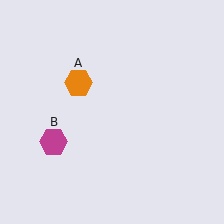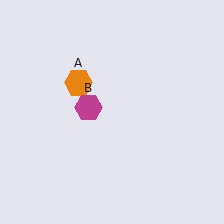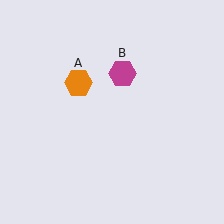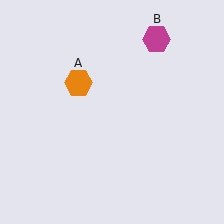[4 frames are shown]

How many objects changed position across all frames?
1 object changed position: magenta hexagon (object B).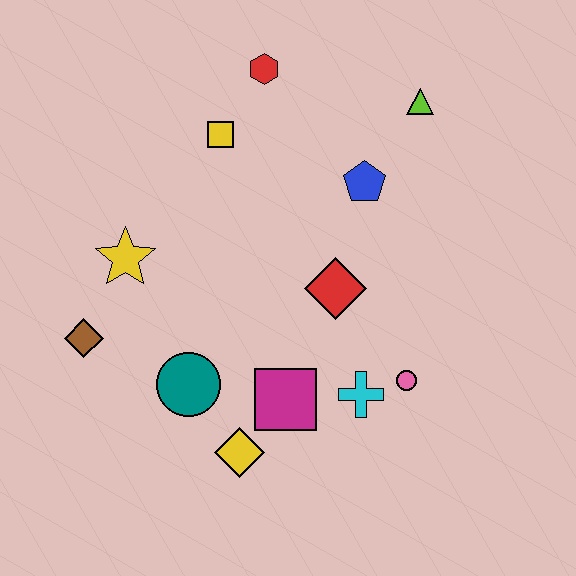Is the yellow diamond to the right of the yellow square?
Yes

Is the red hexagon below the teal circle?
No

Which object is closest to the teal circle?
The yellow diamond is closest to the teal circle.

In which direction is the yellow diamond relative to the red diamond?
The yellow diamond is below the red diamond.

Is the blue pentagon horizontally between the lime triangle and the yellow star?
Yes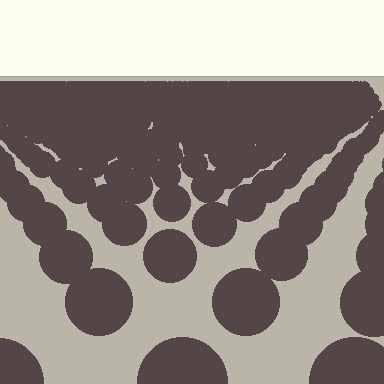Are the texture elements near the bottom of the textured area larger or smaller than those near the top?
Larger. Near the bottom, elements are closer to the viewer and appear at a bigger on-screen size.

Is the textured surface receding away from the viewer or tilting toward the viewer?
The surface is receding away from the viewer. Texture elements get smaller and denser toward the top.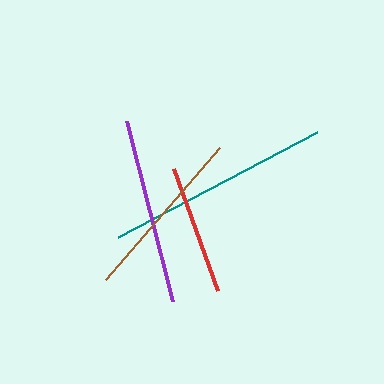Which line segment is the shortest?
The red line is the shortest at approximately 130 pixels.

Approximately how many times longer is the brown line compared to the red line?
The brown line is approximately 1.3 times the length of the red line.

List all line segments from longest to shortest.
From longest to shortest: teal, purple, brown, red.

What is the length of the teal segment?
The teal segment is approximately 225 pixels long.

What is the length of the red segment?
The red segment is approximately 130 pixels long.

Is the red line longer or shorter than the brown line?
The brown line is longer than the red line.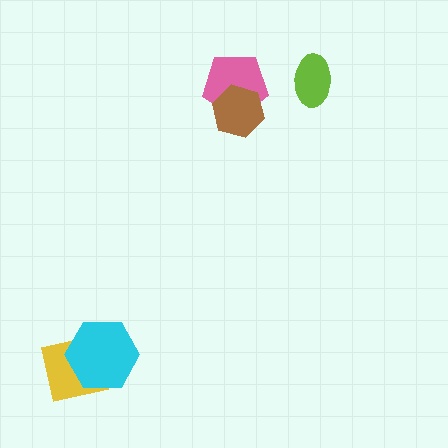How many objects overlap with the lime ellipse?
0 objects overlap with the lime ellipse.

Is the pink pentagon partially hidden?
Yes, it is partially covered by another shape.